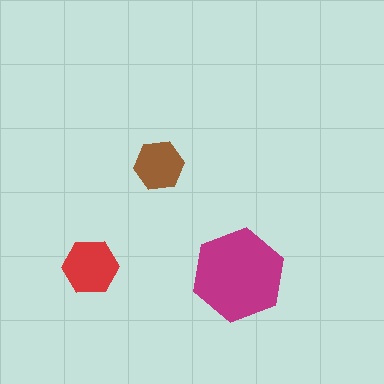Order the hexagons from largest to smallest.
the magenta one, the red one, the brown one.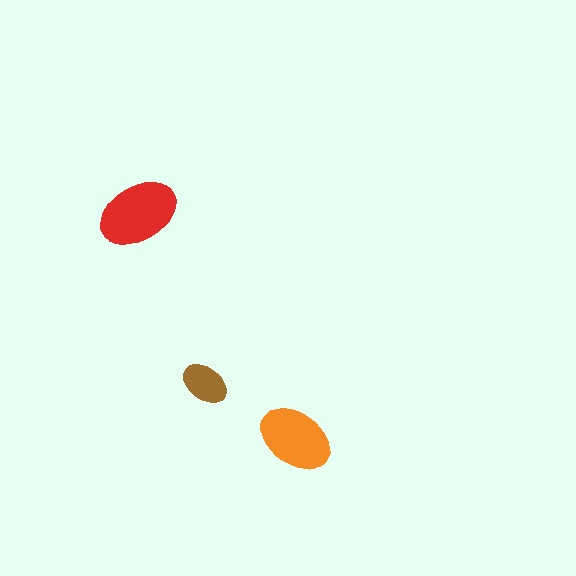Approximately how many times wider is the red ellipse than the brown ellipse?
About 1.5 times wider.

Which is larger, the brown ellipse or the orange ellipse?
The orange one.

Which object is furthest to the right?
The orange ellipse is rightmost.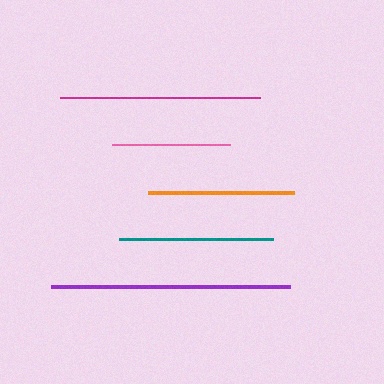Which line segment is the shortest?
The pink line is the shortest at approximately 119 pixels.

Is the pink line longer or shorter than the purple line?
The purple line is longer than the pink line.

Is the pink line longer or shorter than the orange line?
The orange line is longer than the pink line.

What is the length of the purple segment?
The purple segment is approximately 239 pixels long.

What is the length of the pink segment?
The pink segment is approximately 119 pixels long.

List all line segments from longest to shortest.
From longest to shortest: purple, magenta, teal, orange, pink.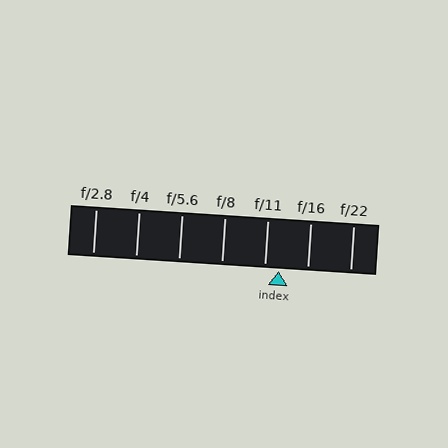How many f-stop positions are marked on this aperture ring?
There are 7 f-stop positions marked.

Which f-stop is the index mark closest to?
The index mark is closest to f/11.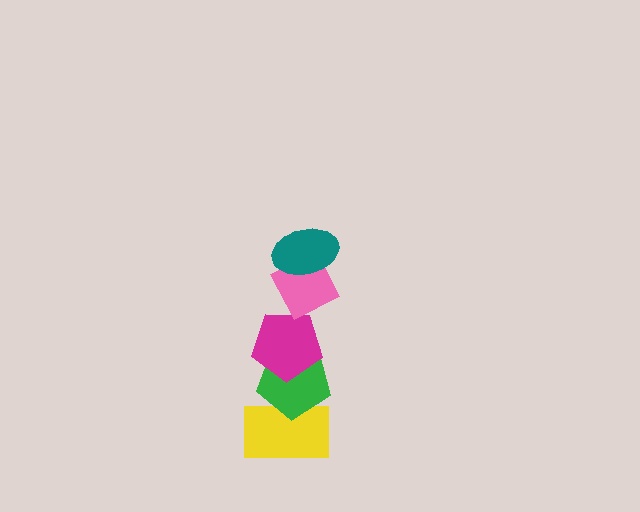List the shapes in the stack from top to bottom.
From top to bottom: the teal ellipse, the pink diamond, the magenta pentagon, the green pentagon, the yellow rectangle.